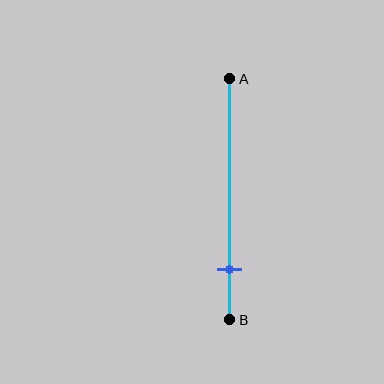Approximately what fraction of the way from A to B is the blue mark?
The blue mark is approximately 80% of the way from A to B.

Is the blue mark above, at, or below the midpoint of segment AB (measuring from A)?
The blue mark is below the midpoint of segment AB.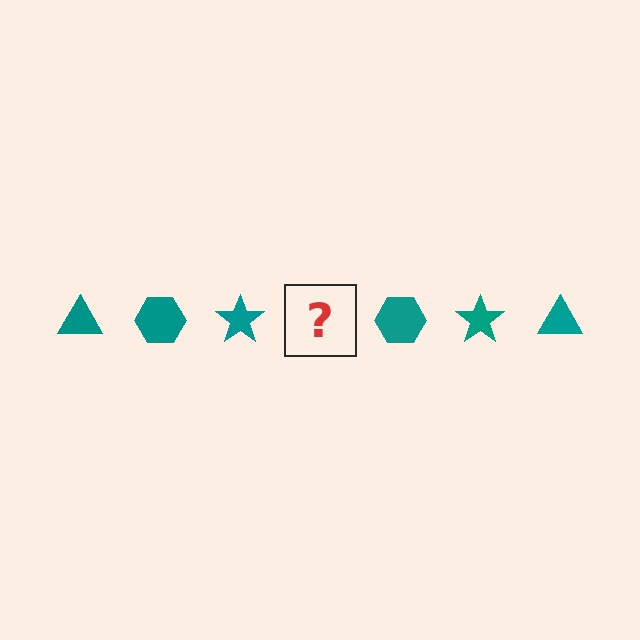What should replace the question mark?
The question mark should be replaced with a teal triangle.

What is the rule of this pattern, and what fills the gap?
The rule is that the pattern cycles through triangle, hexagon, star shapes in teal. The gap should be filled with a teal triangle.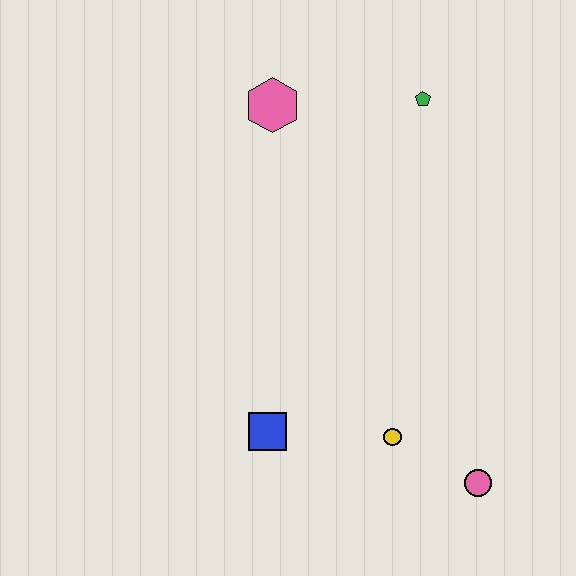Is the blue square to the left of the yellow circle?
Yes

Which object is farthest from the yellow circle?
The pink hexagon is farthest from the yellow circle.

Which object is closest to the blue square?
The yellow circle is closest to the blue square.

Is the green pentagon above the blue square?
Yes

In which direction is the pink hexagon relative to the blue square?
The pink hexagon is above the blue square.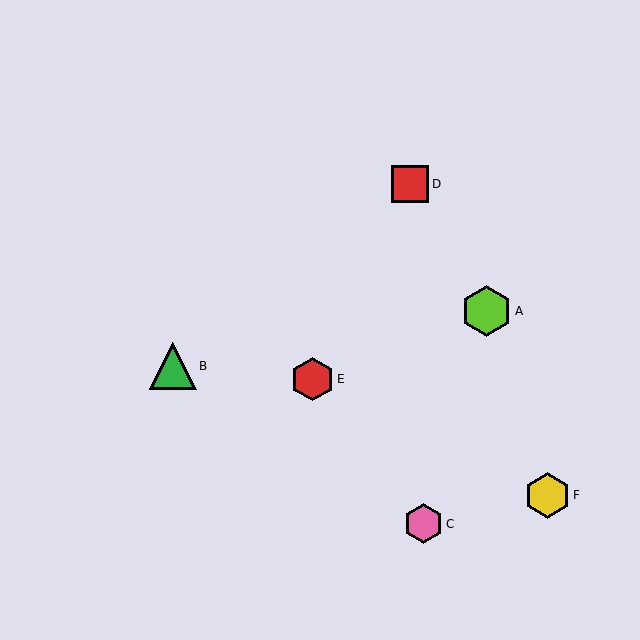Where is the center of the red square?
The center of the red square is at (410, 184).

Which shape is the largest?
The lime hexagon (labeled A) is the largest.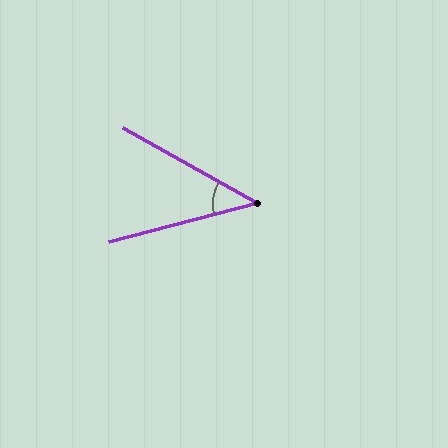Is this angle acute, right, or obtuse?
It is acute.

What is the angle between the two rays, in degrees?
Approximately 44 degrees.